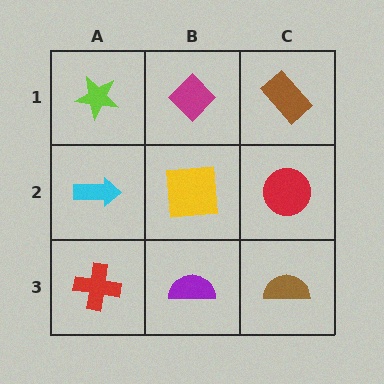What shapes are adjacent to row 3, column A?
A cyan arrow (row 2, column A), a purple semicircle (row 3, column B).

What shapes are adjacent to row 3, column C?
A red circle (row 2, column C), a purple semicircle (row 3, column B).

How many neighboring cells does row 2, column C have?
3.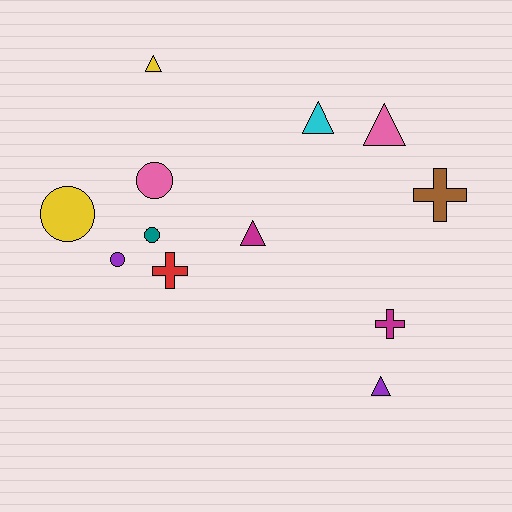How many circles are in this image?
There are 4 circles.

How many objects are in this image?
There are 12 objects.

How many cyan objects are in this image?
There is 1 cyan object.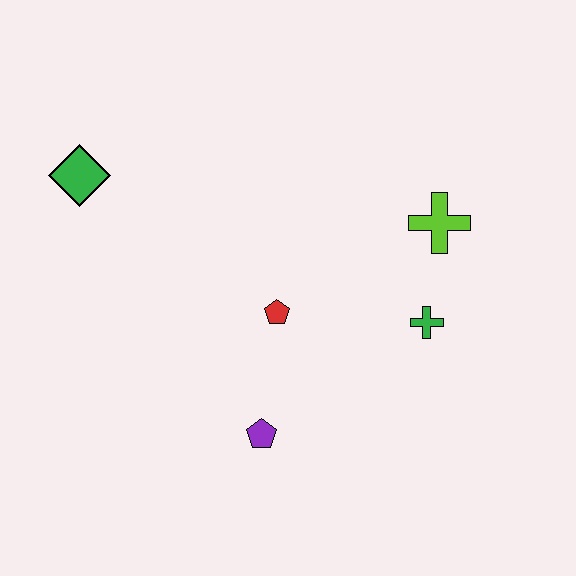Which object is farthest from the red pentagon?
The green diamond is farthest from the red pentagon.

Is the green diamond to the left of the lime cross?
Yes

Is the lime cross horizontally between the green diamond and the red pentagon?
No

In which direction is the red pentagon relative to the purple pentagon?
The red pentagon is above the purple pentagon.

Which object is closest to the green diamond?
The red pentagon is closest to the green diamond.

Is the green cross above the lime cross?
No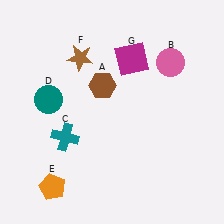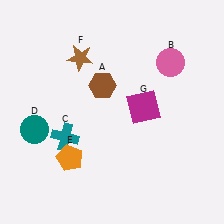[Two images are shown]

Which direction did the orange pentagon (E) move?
The orange pentagon (E) moved up.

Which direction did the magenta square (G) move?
The magenta square (G) moved down.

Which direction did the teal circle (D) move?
The teal circle (D) moved down.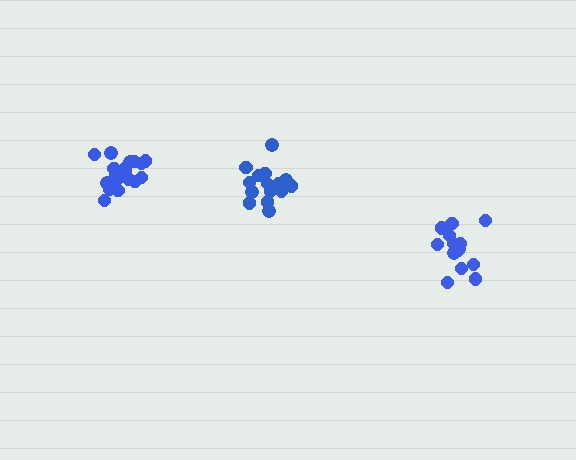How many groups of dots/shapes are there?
There are 3 groups.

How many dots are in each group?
Group 1: 18 dots, Group 2: 19 dots, Group 3: 14 dots (51 total).